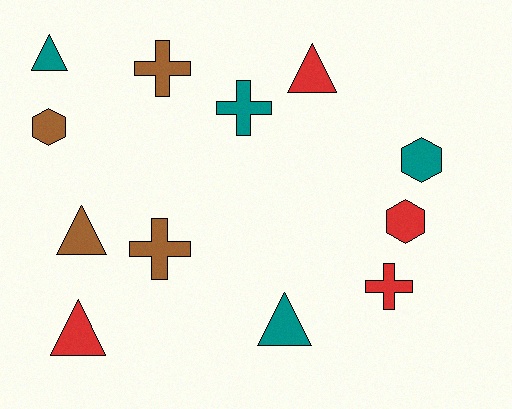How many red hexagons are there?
There is 1 red hexagon.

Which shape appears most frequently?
Triangle, with 5 objects.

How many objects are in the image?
There are 12 objects.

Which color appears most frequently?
Brown, with 4 objects.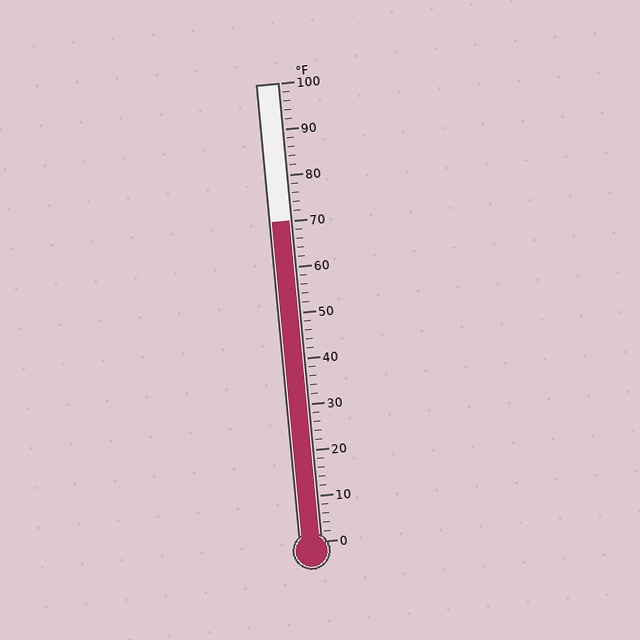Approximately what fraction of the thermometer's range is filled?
The thermometer is filled to approximately 70% of its range.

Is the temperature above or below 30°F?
The temperature is above 30°F.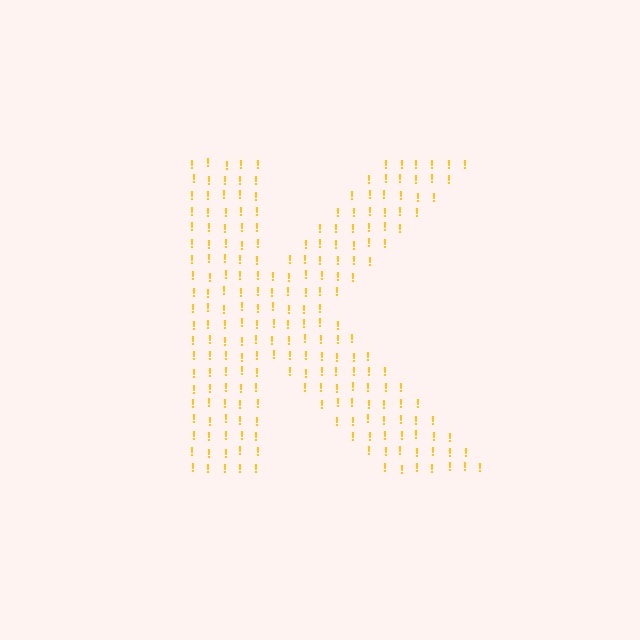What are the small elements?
The small elements are exclamation marks.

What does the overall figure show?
The overall figure shows the letter K.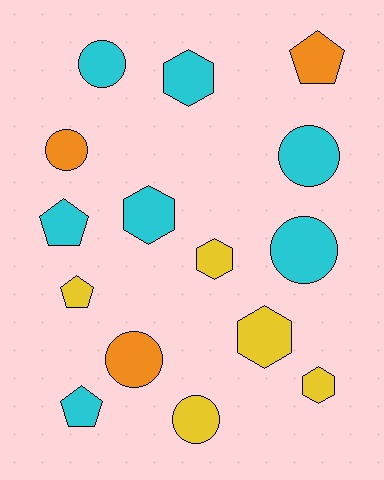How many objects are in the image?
There are 15 objects.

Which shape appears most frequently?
Circle, with 6 objects.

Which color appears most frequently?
Cyan, with 7 objects.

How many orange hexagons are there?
There are no orange hexagons.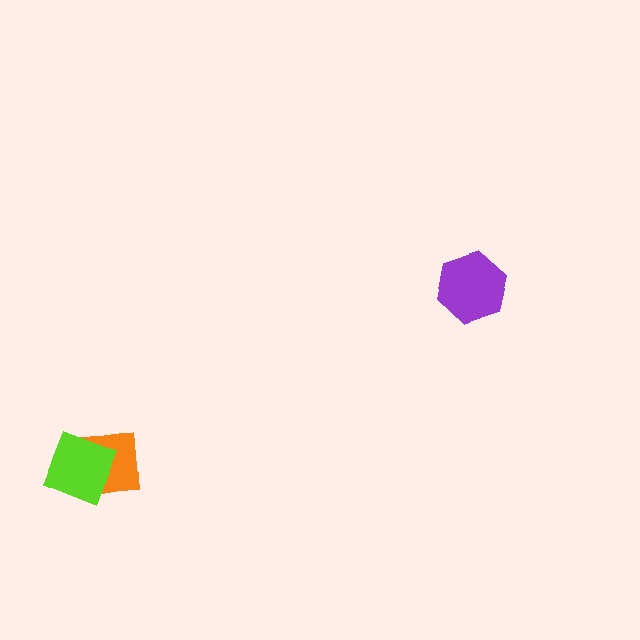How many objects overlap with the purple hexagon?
0 objects overlap with the purple hexagon.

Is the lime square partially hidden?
No, no other shape covers it.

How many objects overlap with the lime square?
1 object overlaps with the lime square.